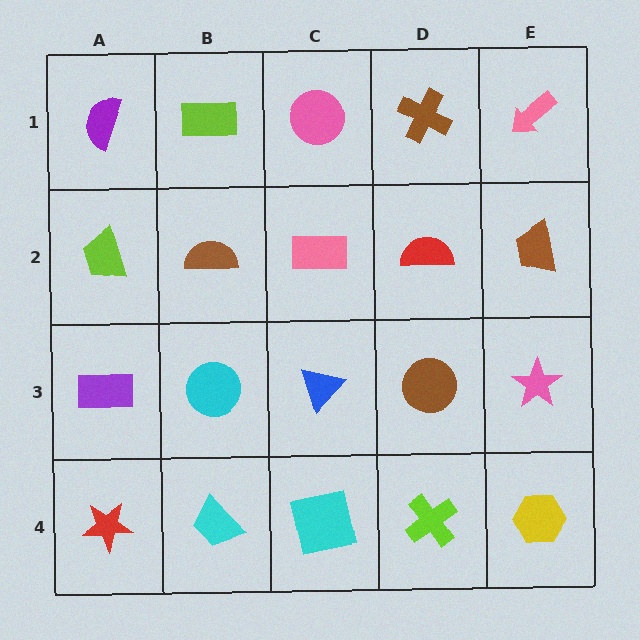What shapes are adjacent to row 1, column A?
A lime trapezoid (row 2, column A), a lime rectangle (row 1, column B).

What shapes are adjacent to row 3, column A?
A lime trapezoid (row 2, column A), a red star (row 4, column A), a cyan circle (row 3, column B).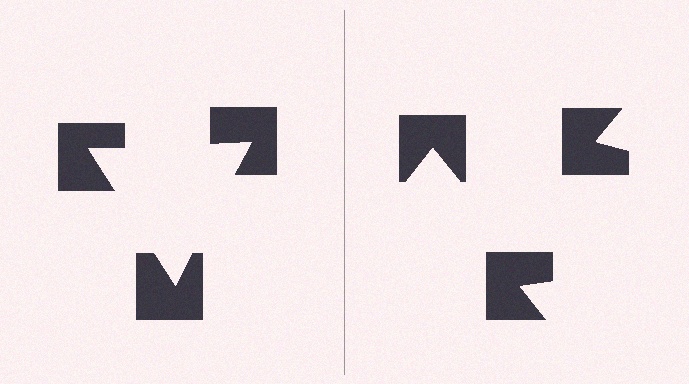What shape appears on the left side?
An illusory triangle.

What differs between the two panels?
The notched squares are positioned identically on both sides; only the wedge orientations differ. On the left they align to a triangle; on the right they are misaligned.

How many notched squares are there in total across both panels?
6 — 3 on each side.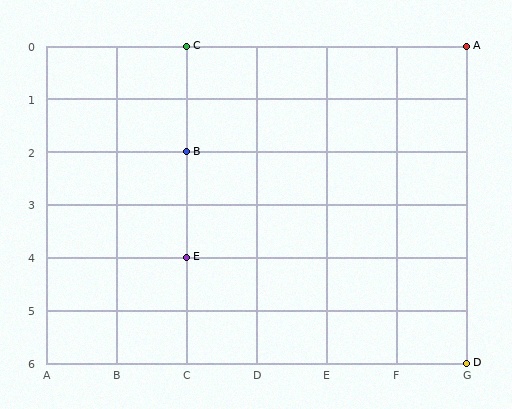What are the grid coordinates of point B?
Point B is at grid coordinates (C, 2).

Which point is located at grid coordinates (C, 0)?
Point C is at (C, 0).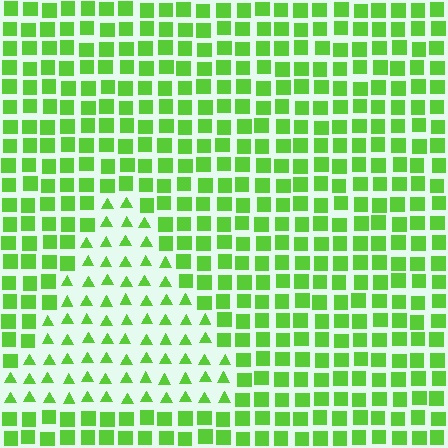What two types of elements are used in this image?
The image uses triangles inside the triangle region and squares outside it.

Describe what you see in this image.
The image is filled with small lime elements arranged in a uniform grid. A triangle-shaped region contains triangles, while the surrounding area contains squares. The boundary is defined purely by the change in element shape.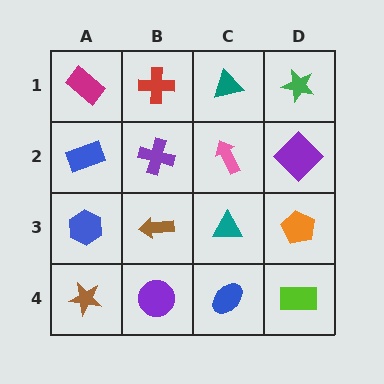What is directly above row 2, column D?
A green star.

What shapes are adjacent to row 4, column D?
An orange pentagon (row 3, column D), a blue ellipse (row 4, column C).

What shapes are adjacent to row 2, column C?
A teal triangle (row 1, column C), a teal triangle (row 3, column C), a purple cross (row 2, column B), a purple diamond (row 2, column D).